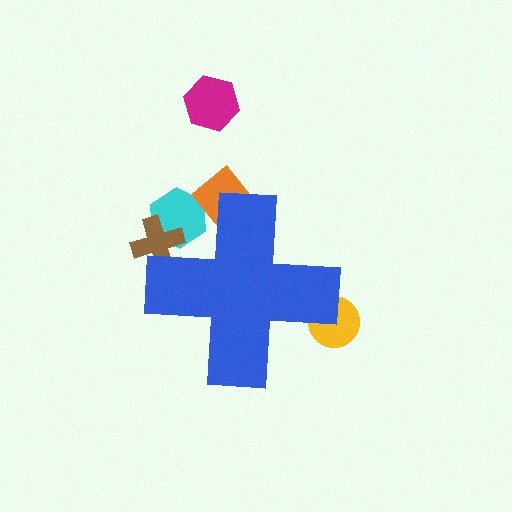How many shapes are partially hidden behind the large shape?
4 shapes are partially hidden.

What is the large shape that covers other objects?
A blue cross.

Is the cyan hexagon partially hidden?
Yes, the cyan hexagon is partially hidden behind the blue cross.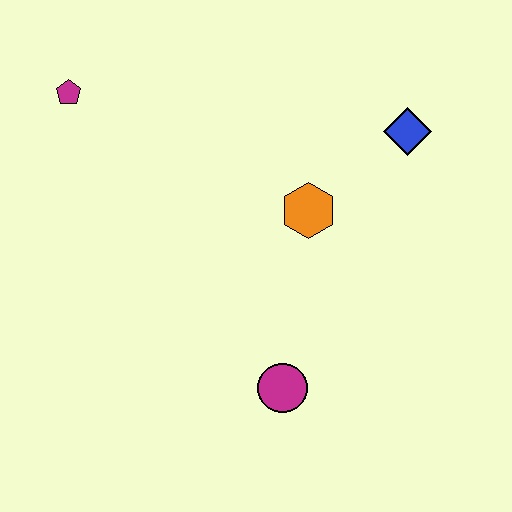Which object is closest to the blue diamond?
The orange hexagon is closest to the blue diamond.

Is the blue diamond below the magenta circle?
No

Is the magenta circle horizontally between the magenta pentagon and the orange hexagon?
Yes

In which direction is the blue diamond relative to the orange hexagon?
The blue diamond is to the right of the orange hexagon.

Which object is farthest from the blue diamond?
The magenta pentagon is farthest from the blue diamond.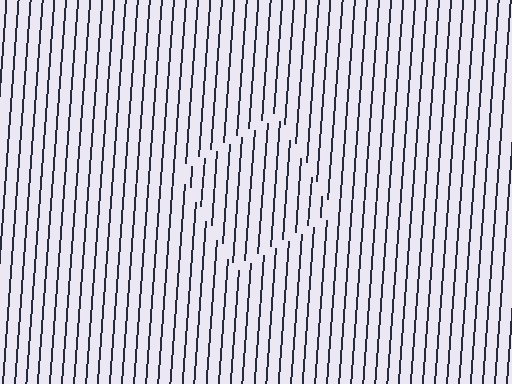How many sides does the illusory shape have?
4 sides — the line-ends trace a square.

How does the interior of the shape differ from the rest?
The interior of the shape contains the same grating, shifted by half a period — the contour is defined by the phase discontinuity where line-ends from the inner and outer gratings abut.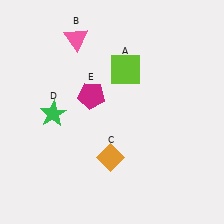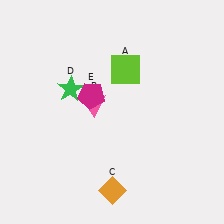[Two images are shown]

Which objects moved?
The objects that moved are: the pink triangle (B), the orange diamond (C), the green star (D).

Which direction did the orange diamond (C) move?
The orange diamond (C) moved down.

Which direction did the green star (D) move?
The green star (D) moved up.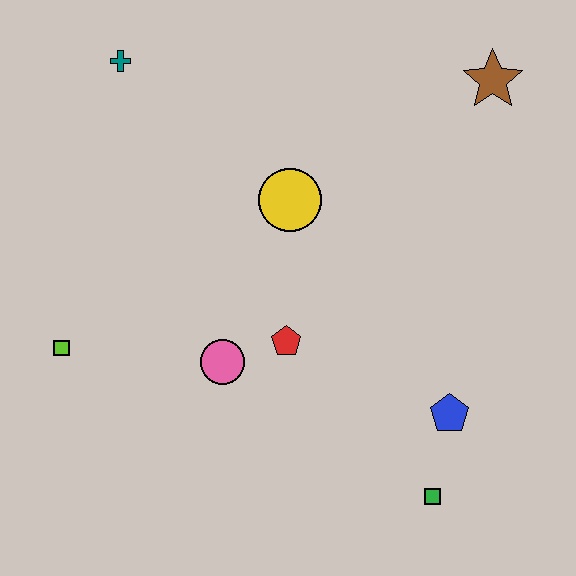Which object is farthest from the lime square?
The brown star is farthest from the lime square.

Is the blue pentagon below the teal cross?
Yes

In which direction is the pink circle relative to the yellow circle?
The pink circle is below the yellow circle.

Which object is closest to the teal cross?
The yellow circle is closest to the teal cross.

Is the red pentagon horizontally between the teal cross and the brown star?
Yes